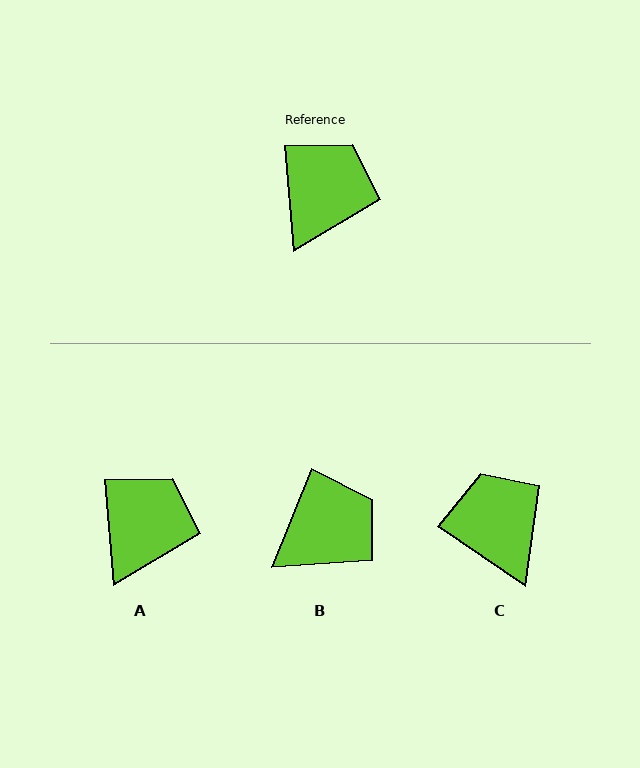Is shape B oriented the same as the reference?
No, it is off by about 27 degrees.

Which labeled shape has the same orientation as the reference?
A.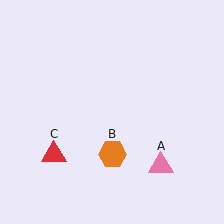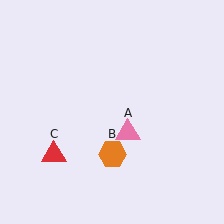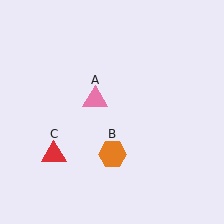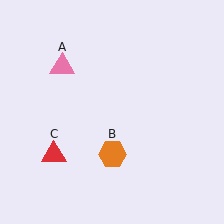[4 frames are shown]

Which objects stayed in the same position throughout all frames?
Orange hexagon (object B) and red triangle (object C) remained stationary.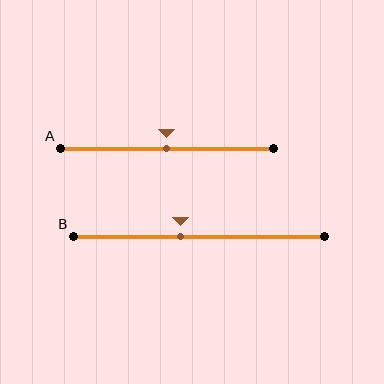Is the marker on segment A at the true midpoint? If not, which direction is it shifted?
Yes, the marker on segment A is at the true midpoint.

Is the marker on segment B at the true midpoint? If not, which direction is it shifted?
No, the marker on segment B is shifted to the left by about 7% of the segment length.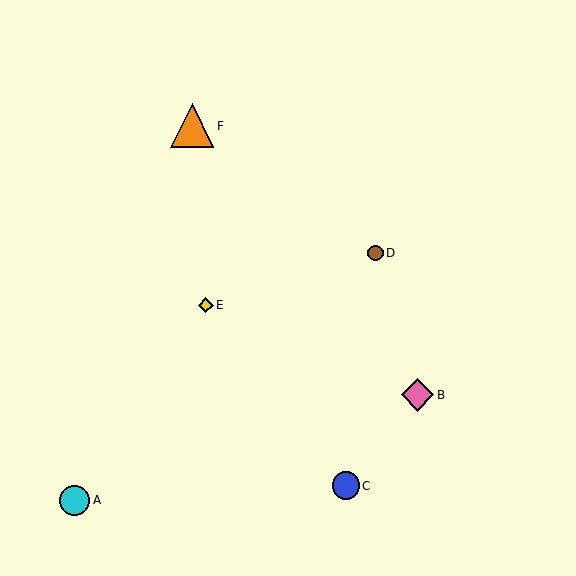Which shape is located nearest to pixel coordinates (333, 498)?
The blue circle (labeled C) at (346, 486) is nearest to that location.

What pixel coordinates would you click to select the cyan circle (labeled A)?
Click at (75, 500) to select the cyan circle A.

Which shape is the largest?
The orange triangle (labeled F) is the largest.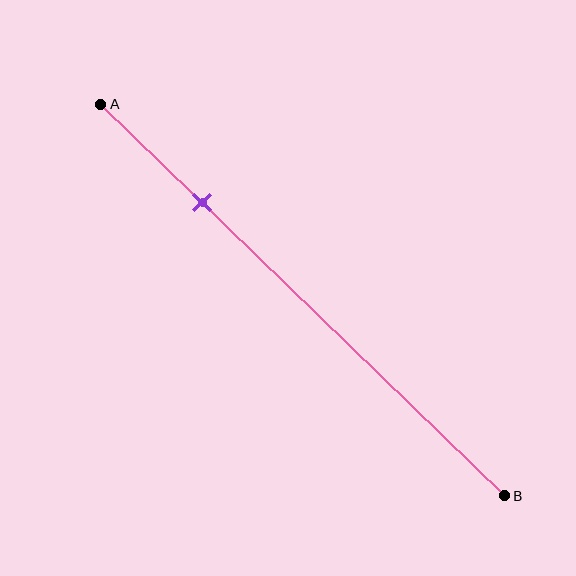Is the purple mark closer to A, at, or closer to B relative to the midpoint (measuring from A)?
The purple mark is closer to point A than the midpoint of segment AB.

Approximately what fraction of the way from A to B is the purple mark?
The purple mark is approximately 25% of the way from A to B.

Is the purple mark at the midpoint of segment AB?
No, the mark is at about 25% from A, not at the 50% midpoint.